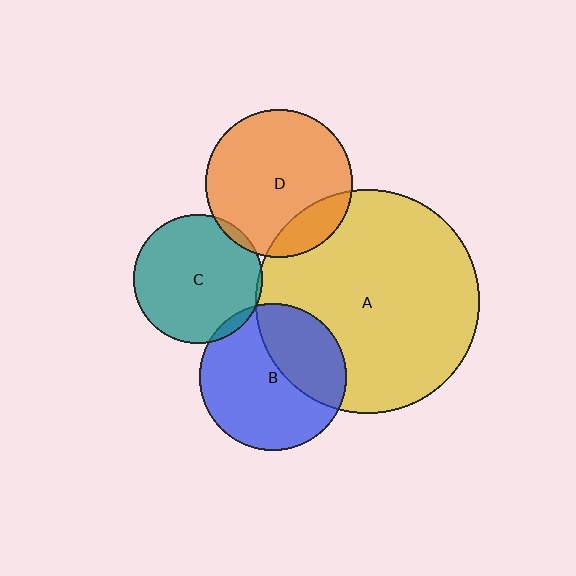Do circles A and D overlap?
Yes.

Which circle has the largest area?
Circle A (yellow).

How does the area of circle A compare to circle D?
Approximately 2.3 times.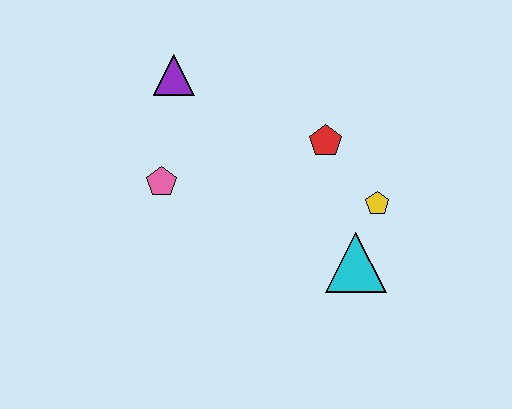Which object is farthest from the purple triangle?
The cyan triangle is farthest from the purple triangle.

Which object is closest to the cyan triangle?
The yellow pentagon is closest to the cyan triangle.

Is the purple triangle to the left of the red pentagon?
Yes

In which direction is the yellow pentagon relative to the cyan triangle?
The yellow pentagon is above the cyan triangle.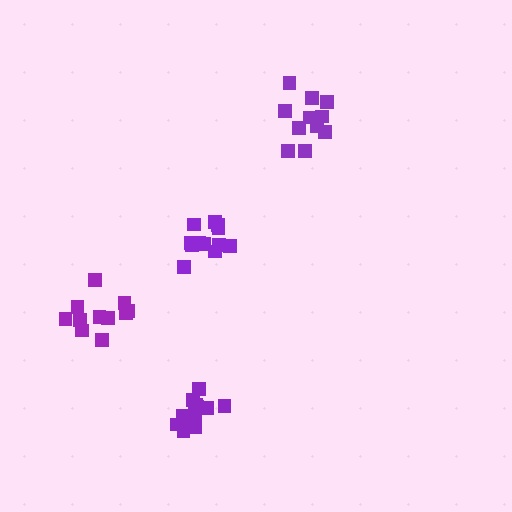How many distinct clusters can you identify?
There are 4 distinct clusters.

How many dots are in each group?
Group 1: 14 dots, Group 2: 11 dots, Group 3: 12 dots, Group 4: 11 dots (48 total).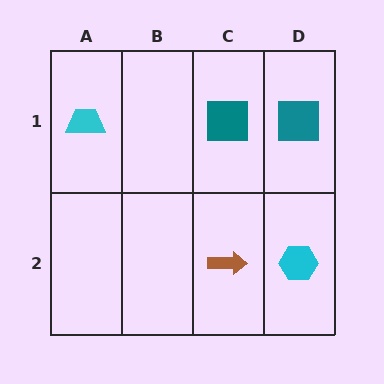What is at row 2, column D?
A cyan hexagon.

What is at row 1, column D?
A teal square.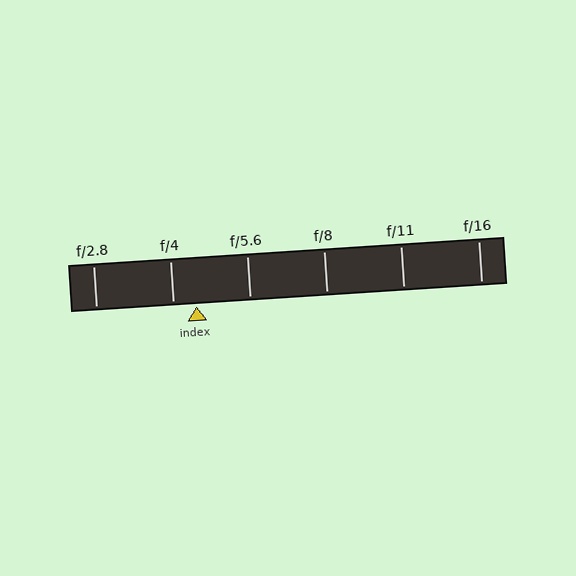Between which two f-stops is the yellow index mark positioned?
The index mark is between f/4 and f/5.6.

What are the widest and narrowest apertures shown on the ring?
The widest aperture shown is f/2.8 and the narrowest is f/16.